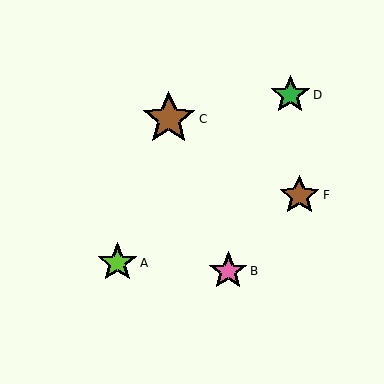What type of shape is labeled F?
Shape F is a brown star.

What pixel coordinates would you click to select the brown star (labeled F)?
Click at (299, 195) to select the brown star F.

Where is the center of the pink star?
The center of the pink star is at (228, 271).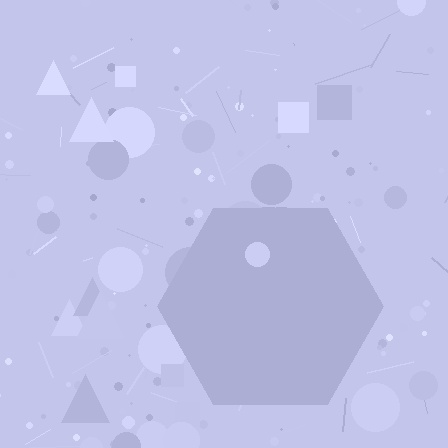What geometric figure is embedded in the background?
A hexagon is embedded in the background.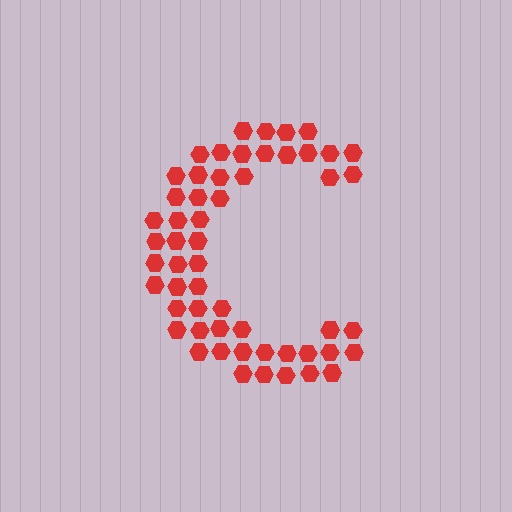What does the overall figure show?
The overall figure shows the letter C.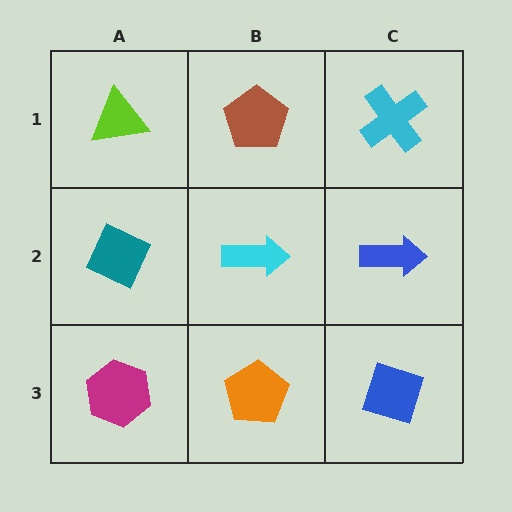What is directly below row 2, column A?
A magenta hexagon.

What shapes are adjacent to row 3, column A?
A teal diamond (row 2, column A), an orange pentagon (row 3, column B).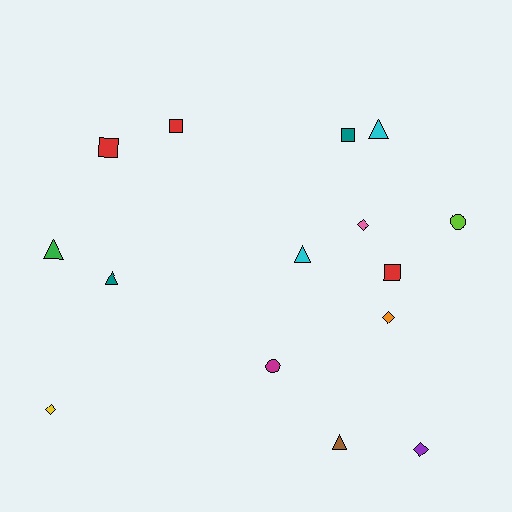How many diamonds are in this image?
There are 4 diamonds.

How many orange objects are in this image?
There is 1 orange object.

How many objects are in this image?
There are 15 objects.